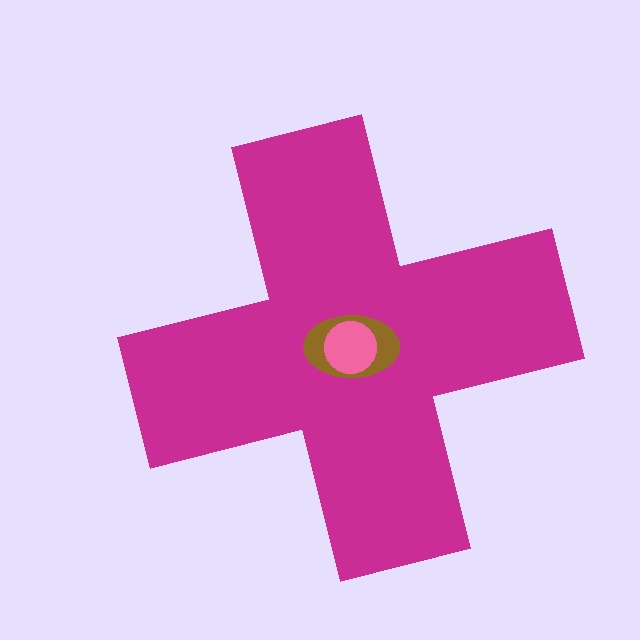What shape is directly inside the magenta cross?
The brown ellipse.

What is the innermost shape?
The pink circle.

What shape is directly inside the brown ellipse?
The pink circle.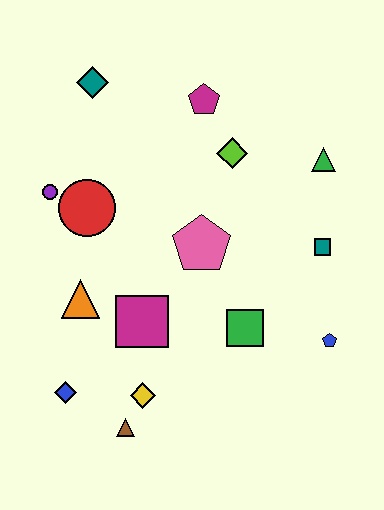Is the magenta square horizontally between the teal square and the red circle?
Yes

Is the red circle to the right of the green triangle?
No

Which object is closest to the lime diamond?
The magenta pentagon is closest to the lime diamond.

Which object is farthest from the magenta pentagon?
The brown triangle is farthest from the magenta pentagon.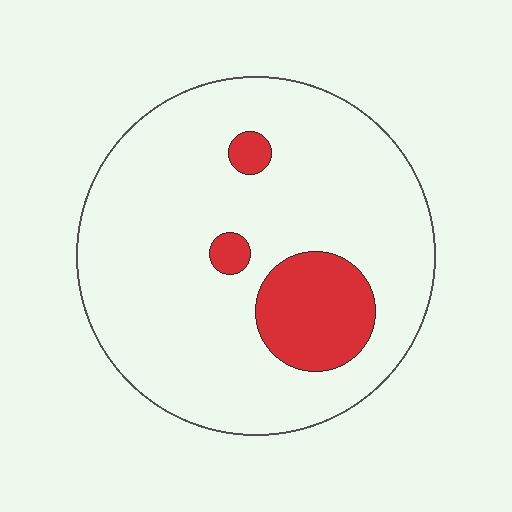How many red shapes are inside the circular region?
3.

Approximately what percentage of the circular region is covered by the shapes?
Approximately 15%.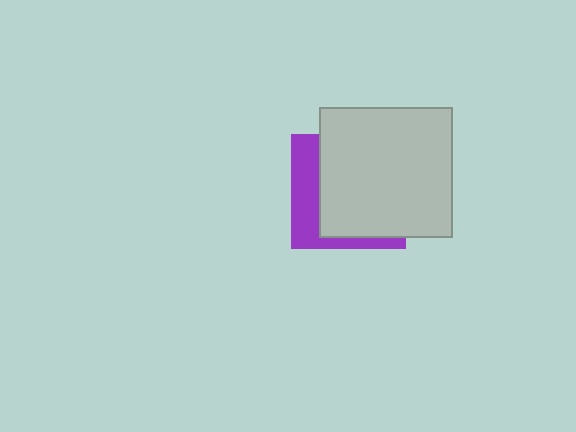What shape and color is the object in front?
The object in front is a light gray rectangle.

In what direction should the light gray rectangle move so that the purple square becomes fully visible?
The light gray rectangle should move right. That is the shortest direction to clear the overlap and leave the purple square fully visible.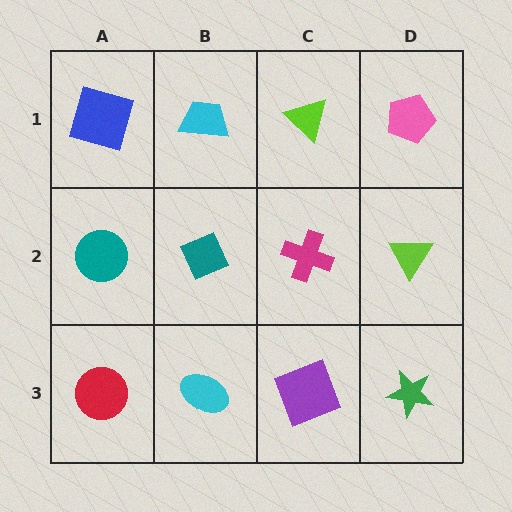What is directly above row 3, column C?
A magenta cross.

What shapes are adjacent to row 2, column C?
A lime triangle (row 1, column C), a purple square (row 3, column C), a teal diamond (row 2, column B), a lime triangle (row 2, column D).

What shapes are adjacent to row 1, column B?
A teal diamond (row 2, column B), a blue square (row 1, column A), a lime triangle (row 1, column C).